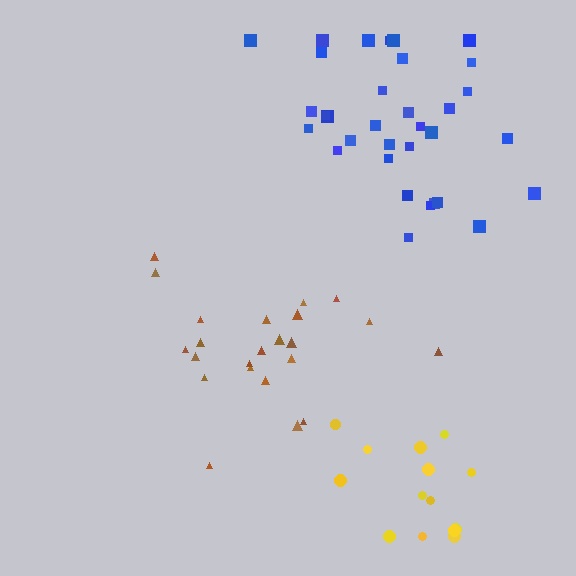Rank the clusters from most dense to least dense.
blue, brown, yellow.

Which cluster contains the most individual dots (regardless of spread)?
Blue (33).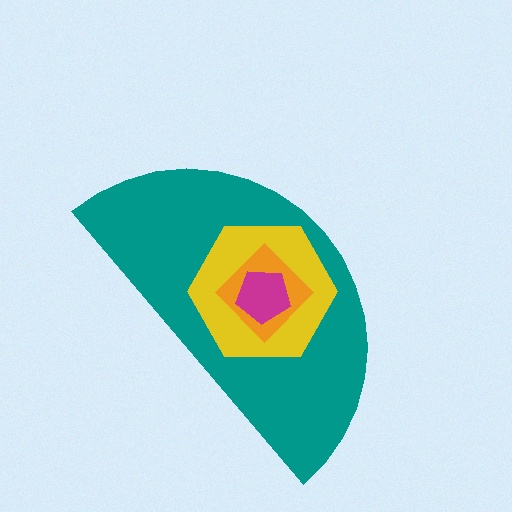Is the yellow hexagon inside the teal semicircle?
Yes.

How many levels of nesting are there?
4.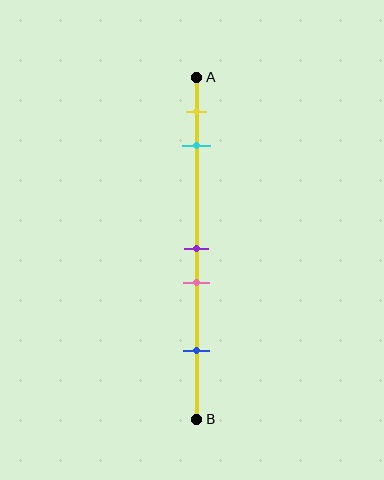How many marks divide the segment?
There are 5 marks dividing the segment.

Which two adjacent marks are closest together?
The purple and pink marks are the closest adjacent pair.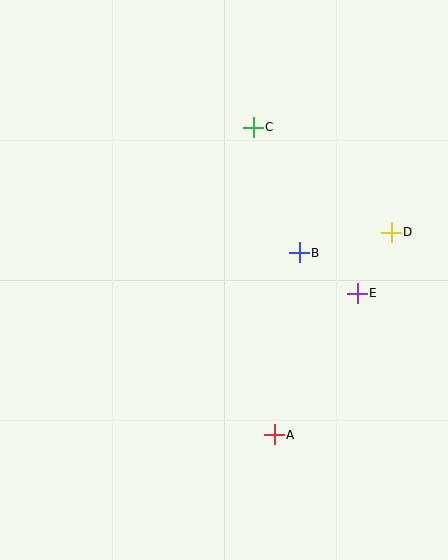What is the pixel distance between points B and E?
The distance between B and E is 71 pixels.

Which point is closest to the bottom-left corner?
Point A is closest to the bottom-left corner.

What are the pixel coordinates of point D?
Point D is at (391, 232).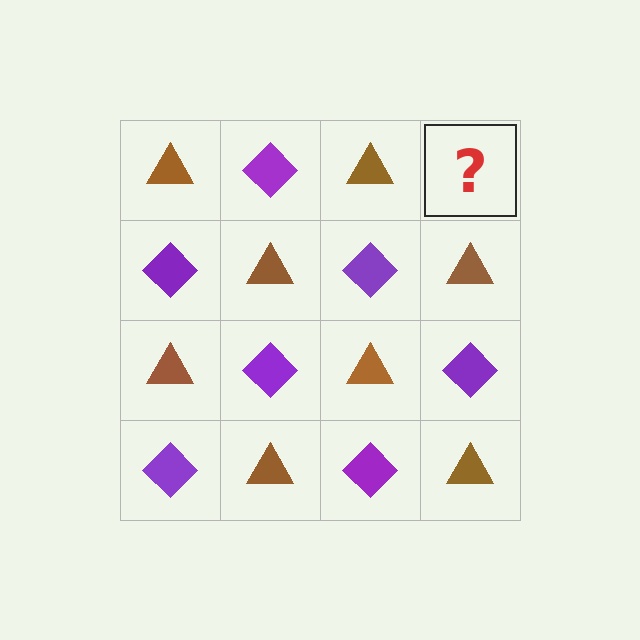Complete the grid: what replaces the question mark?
The question mark should be replaced with a purple diamond.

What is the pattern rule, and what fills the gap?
The rule is that it alternates brown triangle and purple diamond in a checkerboard pattern. The gap should be filled with a purple diamond.